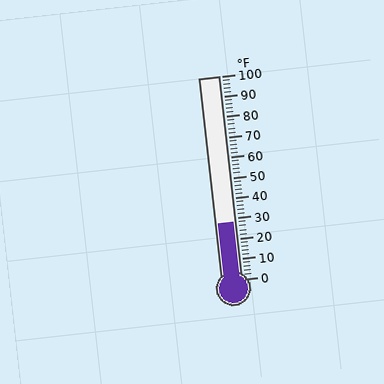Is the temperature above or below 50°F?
The temperature is below 50°F.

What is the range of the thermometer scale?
The thermometer scale ranges from 0°F to 100°F.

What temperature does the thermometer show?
The thermometer shows approximately 28°F.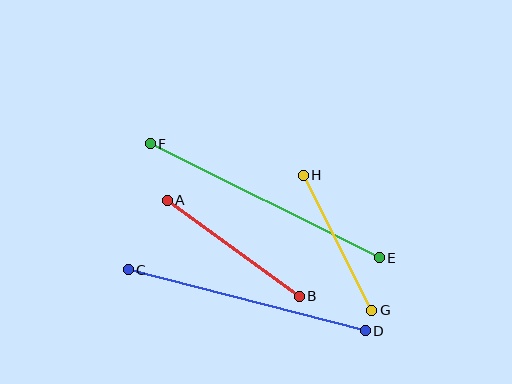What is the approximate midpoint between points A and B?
The midpoint is at approximately (233, 248) pixels.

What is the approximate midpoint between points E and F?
The midpoint is at approximately (265, 201) pixels.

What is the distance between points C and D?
The distance is approximately 245 pixels.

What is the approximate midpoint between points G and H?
The midpoint is at approximately (338, 243) pixels.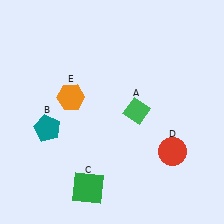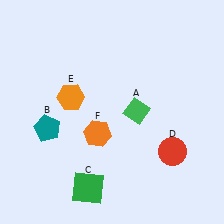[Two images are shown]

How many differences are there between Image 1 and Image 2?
There is 1 difference between the two images.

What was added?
An orange hexagon (F) was added in Image 2.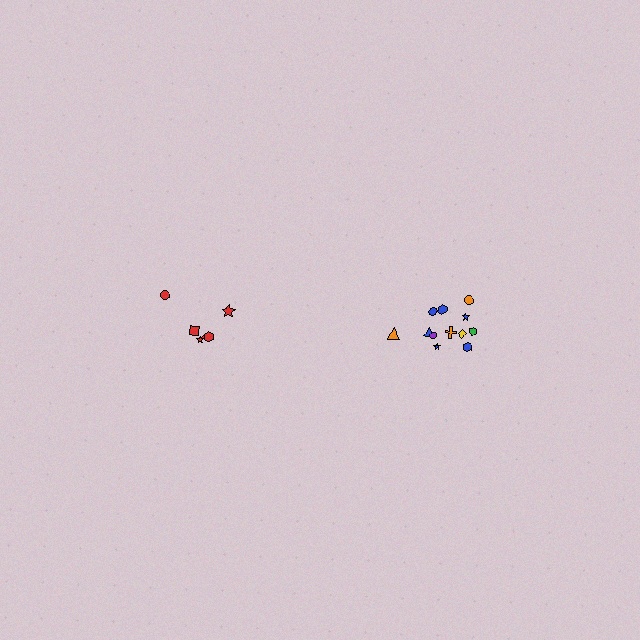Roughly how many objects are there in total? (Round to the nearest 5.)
Roughly 20 objects in total.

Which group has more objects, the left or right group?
The right group.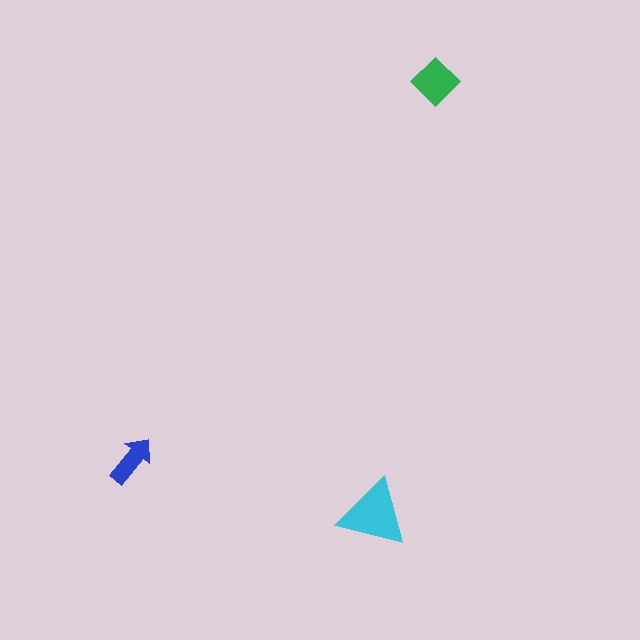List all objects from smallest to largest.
The blue arrow, the green diamond, the cyan triangle.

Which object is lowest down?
The cyan triangle is bottommost.